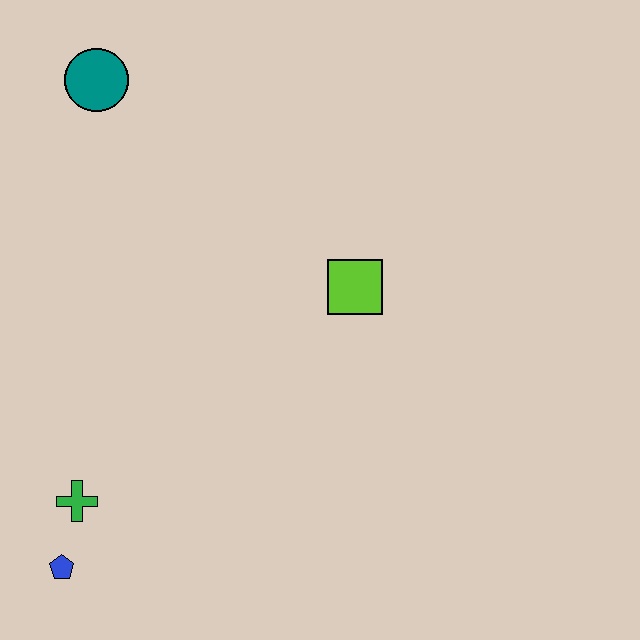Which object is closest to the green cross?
The blue pentagon is closest to the green cross.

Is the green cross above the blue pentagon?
Yes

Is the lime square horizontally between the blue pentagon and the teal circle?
No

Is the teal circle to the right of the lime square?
No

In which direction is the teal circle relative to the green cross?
The teal circle is above the green cross.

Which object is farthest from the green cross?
The teal circle is farthest from the green cross.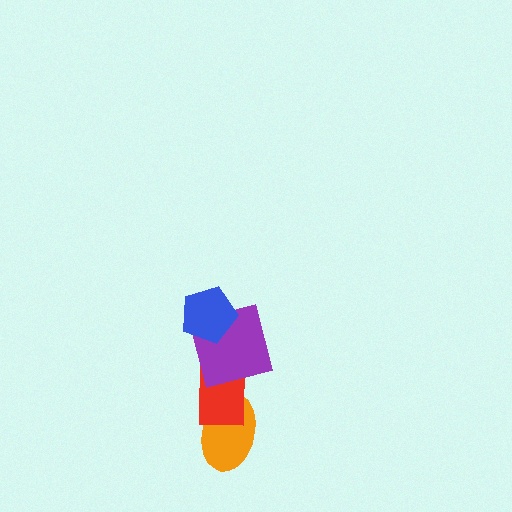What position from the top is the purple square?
The purple square is 2nd from the top.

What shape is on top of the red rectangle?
The purple square is on top of the red rectangle.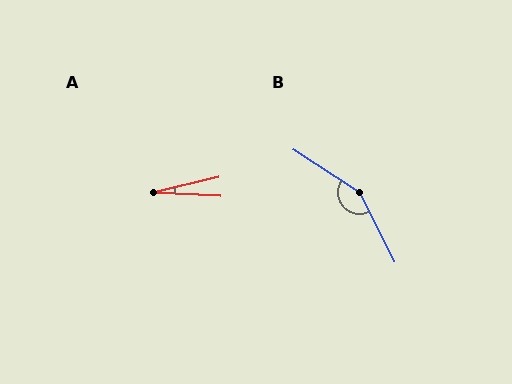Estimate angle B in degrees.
Approximately 150 degrees.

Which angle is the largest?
B, at approximately 150 degrees.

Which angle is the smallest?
A, at approximately 16 degrees.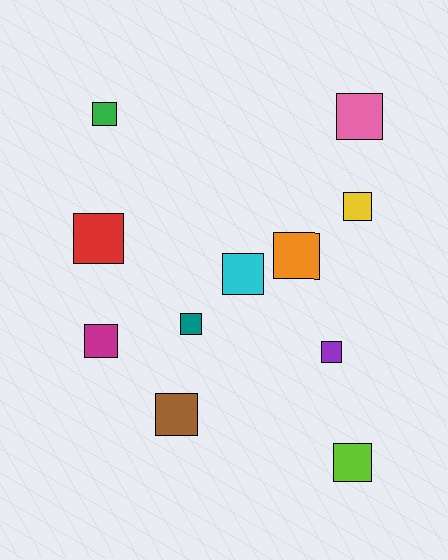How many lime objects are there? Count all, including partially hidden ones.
There is 1 lime object.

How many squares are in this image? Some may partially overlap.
There are 11 squares.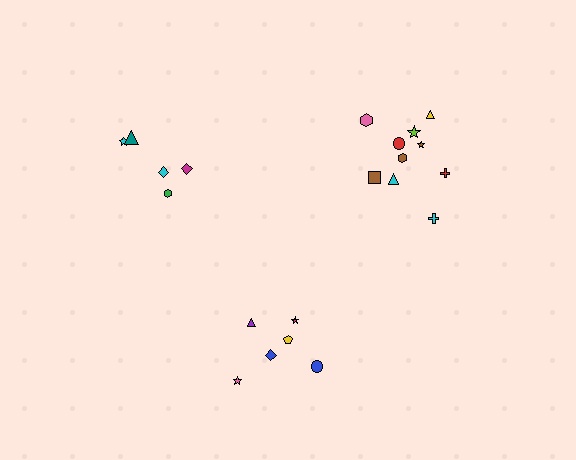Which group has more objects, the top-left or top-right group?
The top-right group.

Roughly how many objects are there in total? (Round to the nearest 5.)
Roughly 20 objects in total.